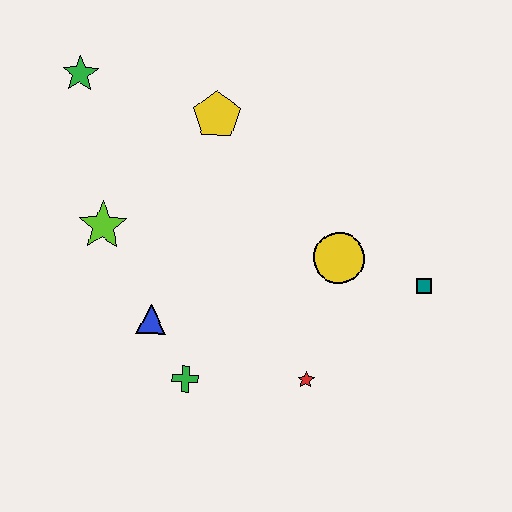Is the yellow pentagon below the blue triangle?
No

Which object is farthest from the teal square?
The green star is farthest from the teal square.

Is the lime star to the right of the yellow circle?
No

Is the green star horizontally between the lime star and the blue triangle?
No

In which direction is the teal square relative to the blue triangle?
The teal square is to the right of the blue triangle.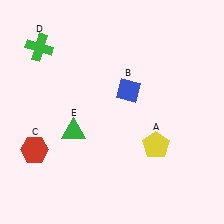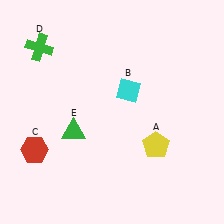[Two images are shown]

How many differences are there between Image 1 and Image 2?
There is 1 difference between the two images.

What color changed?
The diamond (B) changed from blue in Image 1 to cyan in Image 2.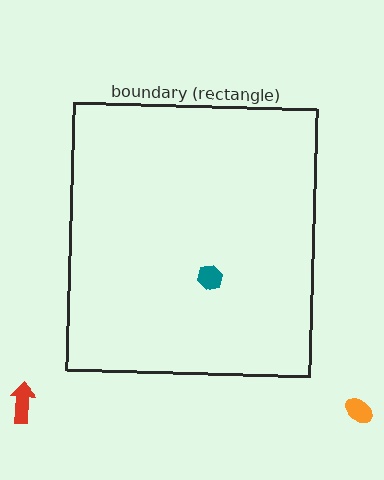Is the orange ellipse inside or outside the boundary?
Outside.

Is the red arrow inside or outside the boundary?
Outside.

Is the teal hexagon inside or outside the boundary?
Inside.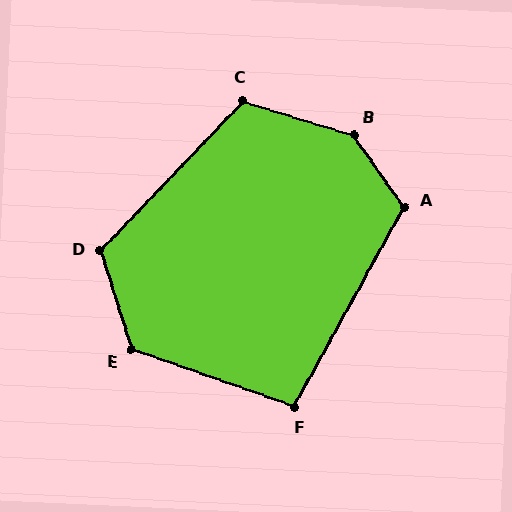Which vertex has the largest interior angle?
B, at approximately 141 degrees.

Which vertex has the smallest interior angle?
F, at approximately 99 degrees.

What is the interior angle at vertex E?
Approximately 127 degrees (obtuse).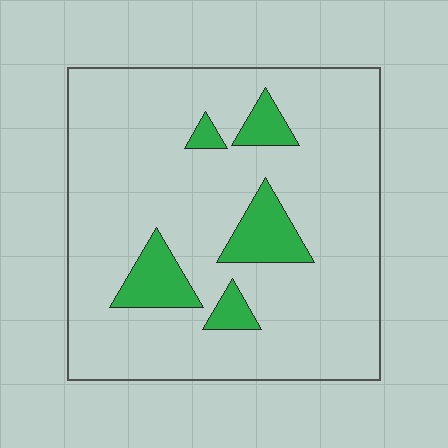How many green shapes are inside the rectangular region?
5.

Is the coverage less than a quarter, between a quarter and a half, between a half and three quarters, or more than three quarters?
Less than a quarter.